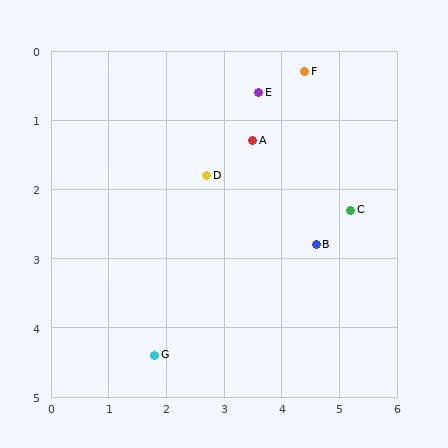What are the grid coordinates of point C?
Point C is at approximately (5.2, 2.3).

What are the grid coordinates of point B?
Point B is at approximately (4.6, 2.8).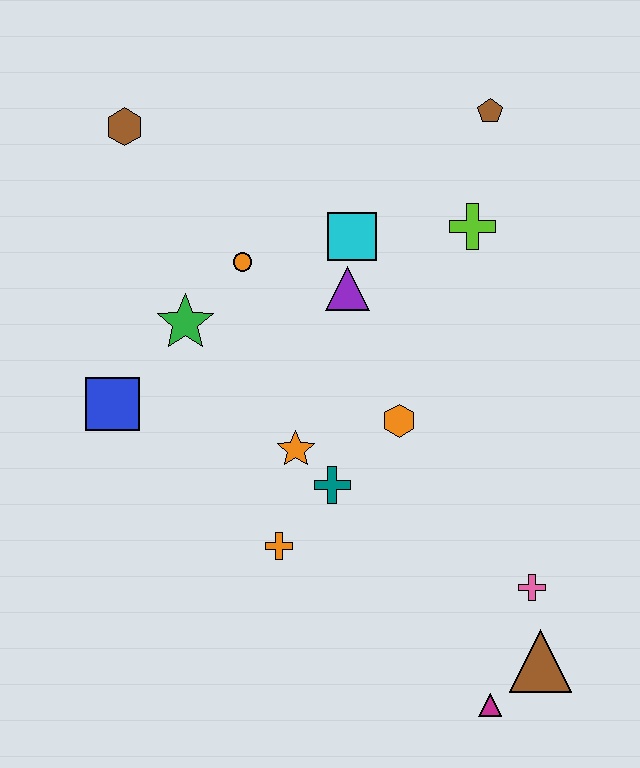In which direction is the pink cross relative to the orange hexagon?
The pink cross is below the orange hexagon.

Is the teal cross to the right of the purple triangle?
No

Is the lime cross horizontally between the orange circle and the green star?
No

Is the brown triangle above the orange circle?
No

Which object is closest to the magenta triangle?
The brown triangle is closest to the magenta triangle.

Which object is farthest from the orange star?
The brown pentagon is farthest from the orange star.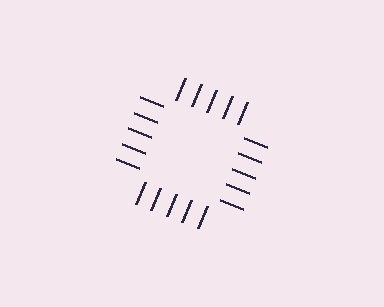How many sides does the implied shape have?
4 sides — the line-ends trace a square.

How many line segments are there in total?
20 — 5 along each of the 4 edges.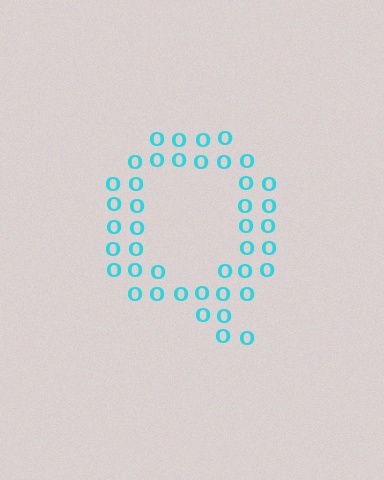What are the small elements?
The small elements are letter O's.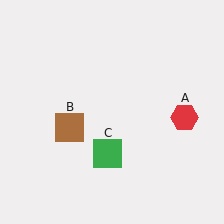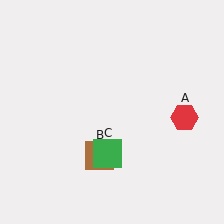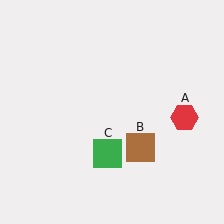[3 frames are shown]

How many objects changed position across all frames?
1 object changed position: brown square (object B).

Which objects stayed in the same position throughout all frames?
Red hexagon (object A) and green square (object C) remained stationary.